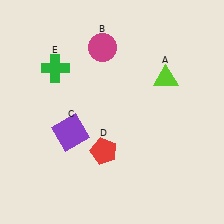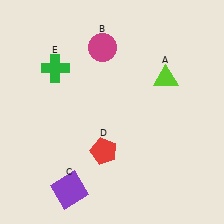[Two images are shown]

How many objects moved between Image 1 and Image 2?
1 object moved between the two images.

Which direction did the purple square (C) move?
The purple square (C) moved down.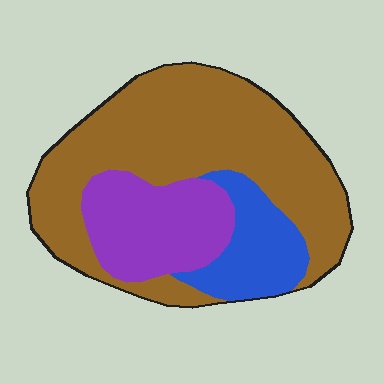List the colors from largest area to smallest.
From largest to smallest: brown, purple, blue.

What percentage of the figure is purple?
Purple covers roughly 25% of the figure.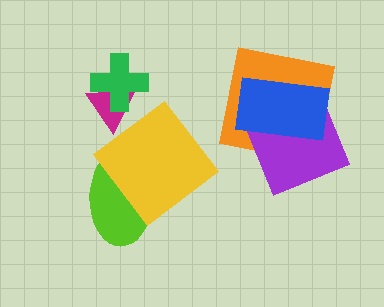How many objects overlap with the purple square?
2 objects overlap with the purple square.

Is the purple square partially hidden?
Yes, it is partially covered by another shape.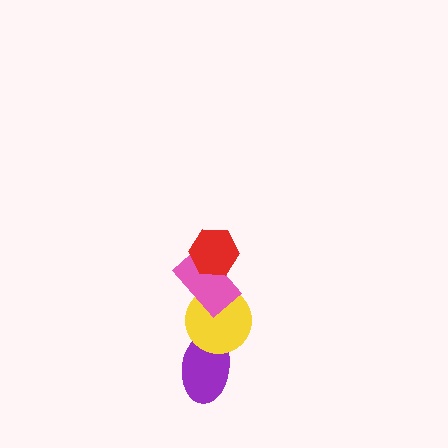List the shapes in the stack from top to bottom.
From top to bottom: the red hexagon, the pink rectangle, the yellow circle, the purple ellipse.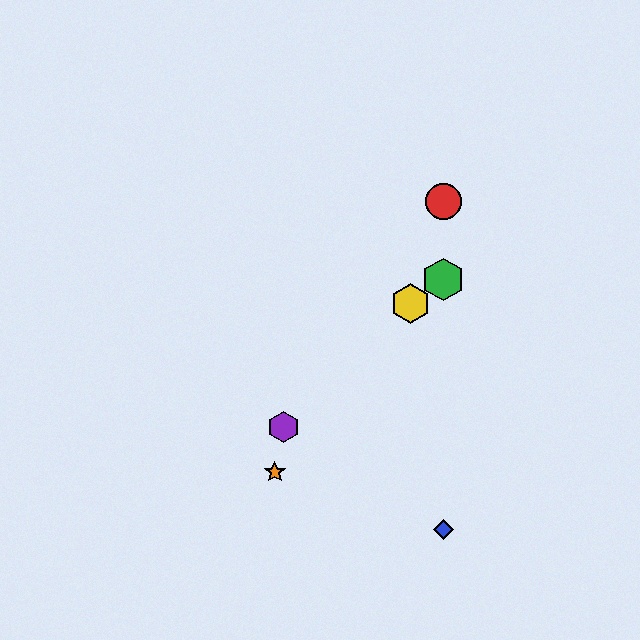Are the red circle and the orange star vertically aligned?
No, the red circle is at x≈443 and the orange star is at x≈275.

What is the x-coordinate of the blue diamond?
The blue diamond is at x≈443.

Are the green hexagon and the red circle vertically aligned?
Yes, both are at x≈443.